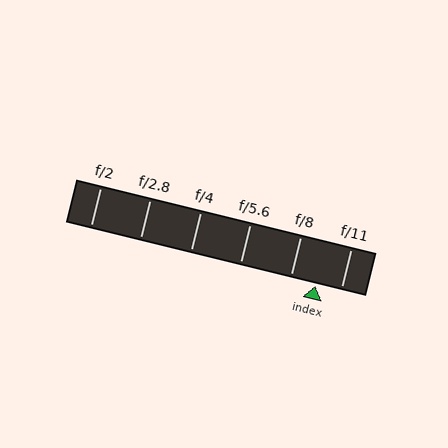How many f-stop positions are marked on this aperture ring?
There are 6 f-stop positions marked.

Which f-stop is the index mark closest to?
The index mark is closest to f/11.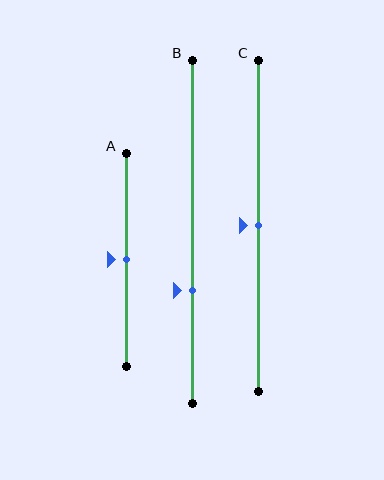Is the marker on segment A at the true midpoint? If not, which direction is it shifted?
Yes, the marker on segment A is at the true midpoint.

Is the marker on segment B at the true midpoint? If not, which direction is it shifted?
No, the marker on segment B is shifted downward by about 17% of the segment length.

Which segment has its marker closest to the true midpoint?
Segment A has its marker closest to the true midpoint.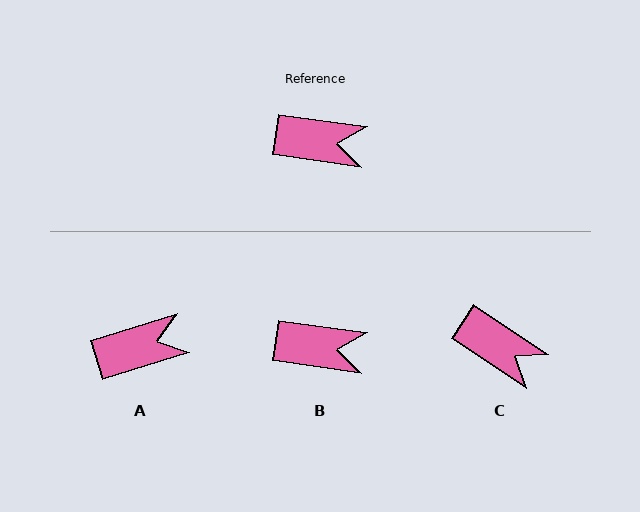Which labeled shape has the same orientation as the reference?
B.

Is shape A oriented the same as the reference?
No, it is off by about 25 degrees.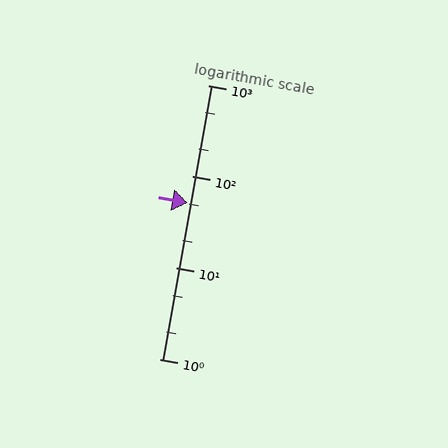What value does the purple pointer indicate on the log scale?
The pointer indicates approximately 51.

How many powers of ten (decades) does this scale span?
The scale spans 3 decades, from 1 to 1000.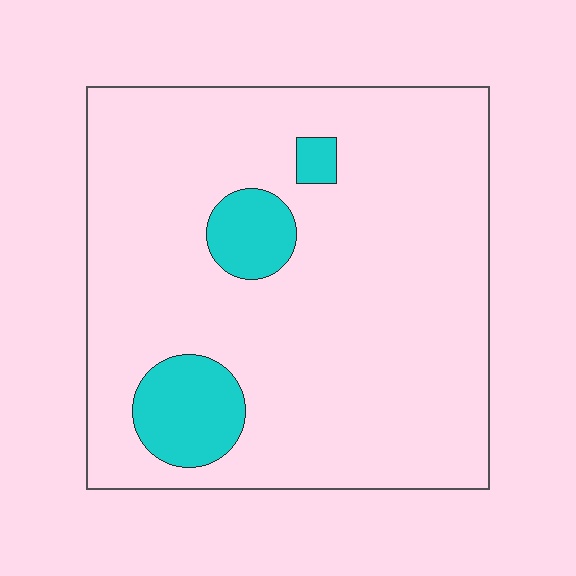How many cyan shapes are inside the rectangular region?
3.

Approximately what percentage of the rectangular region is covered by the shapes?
Approximately 10%.